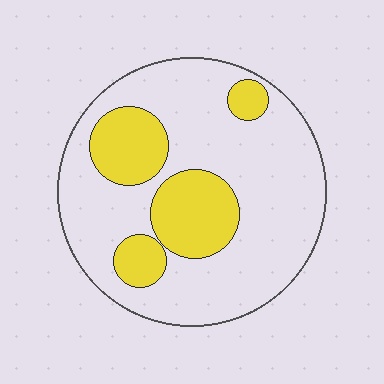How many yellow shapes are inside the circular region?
4.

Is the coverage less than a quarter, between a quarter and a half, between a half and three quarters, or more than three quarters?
Between a quarter and a half.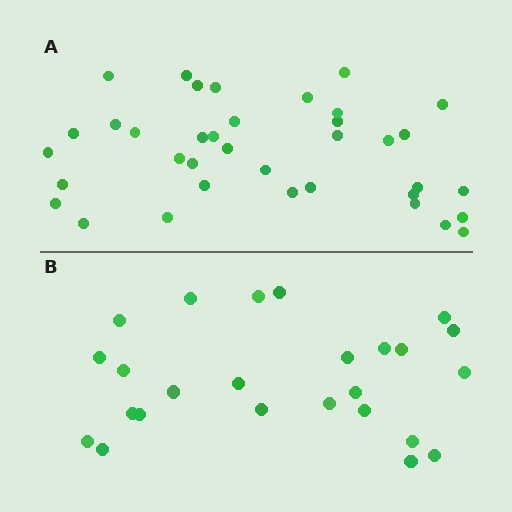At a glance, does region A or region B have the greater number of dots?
Region A (the top region) has more dots.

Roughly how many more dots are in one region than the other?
Region A has roughly 12 or so more dots than region B.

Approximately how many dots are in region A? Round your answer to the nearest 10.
About 40 dots. (The exact count is 37, which rounds to 40.)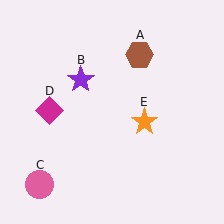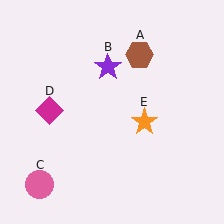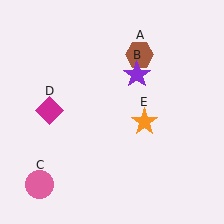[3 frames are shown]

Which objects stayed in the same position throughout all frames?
Brown hexagon (object A) and pink circle (object C) and magenta diamond (object D) and orange star (object E) remained stationary.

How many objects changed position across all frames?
1 object changed position: purple star (object B).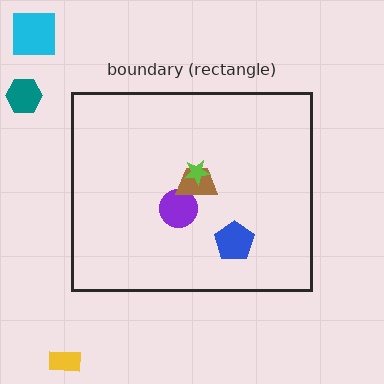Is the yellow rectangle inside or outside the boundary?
Outside.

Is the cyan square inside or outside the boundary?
Outside.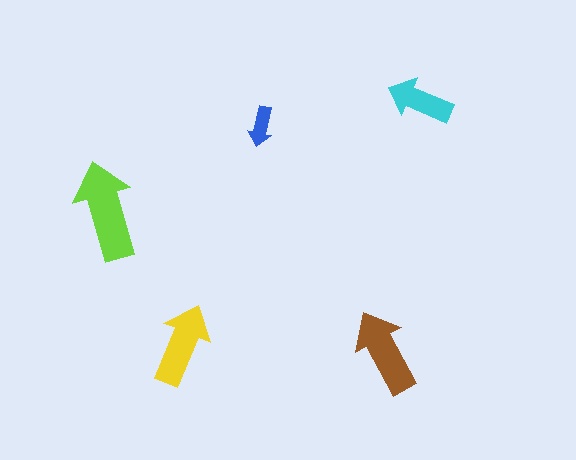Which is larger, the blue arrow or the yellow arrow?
The yellow one.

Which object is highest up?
The cyan arrow is topmost.